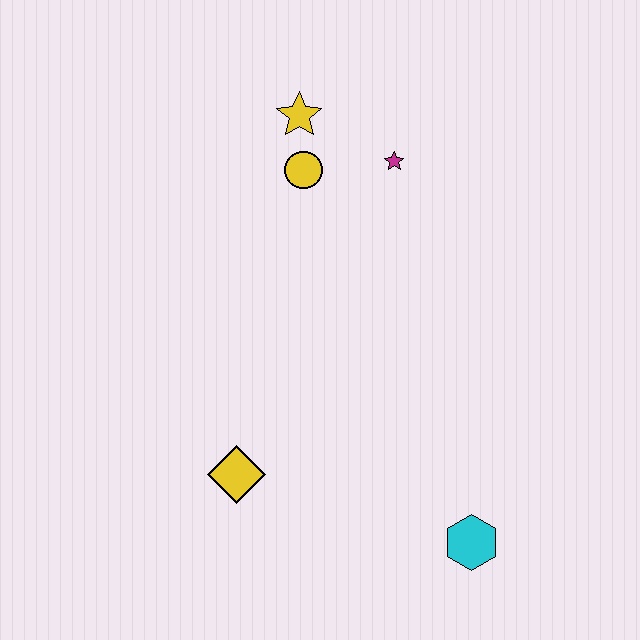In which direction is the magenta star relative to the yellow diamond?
The magenta star is above the yellow diamond.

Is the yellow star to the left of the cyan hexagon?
Yes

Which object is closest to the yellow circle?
The yellow star is closest to the yellow circle.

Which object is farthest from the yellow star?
The cyan hexagon is farthest from the yellow star.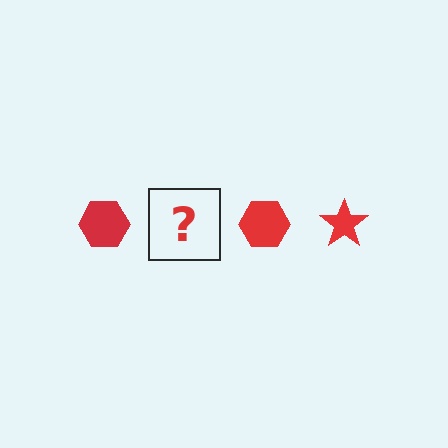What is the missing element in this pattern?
The missing element is a red star.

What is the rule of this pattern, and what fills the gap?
The rule is that the pattern cycles through hexagon, star shapes in red. The gap should be filled with a red star.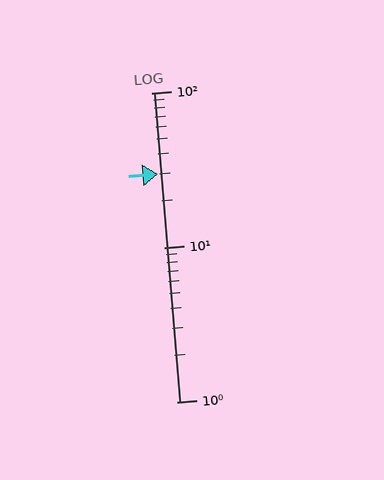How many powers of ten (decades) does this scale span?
The scale spans 2 decades, from 1 to 100.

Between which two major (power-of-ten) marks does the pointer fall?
The pointer is between 10 and 100.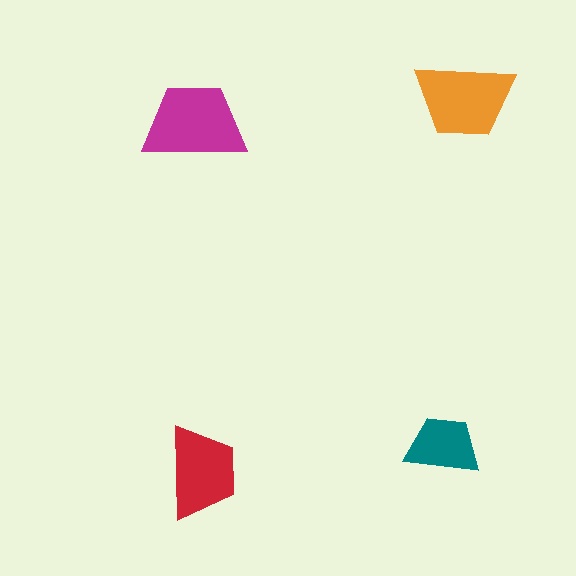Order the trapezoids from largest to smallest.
the magenta one, the orange one, the red one, the teal one.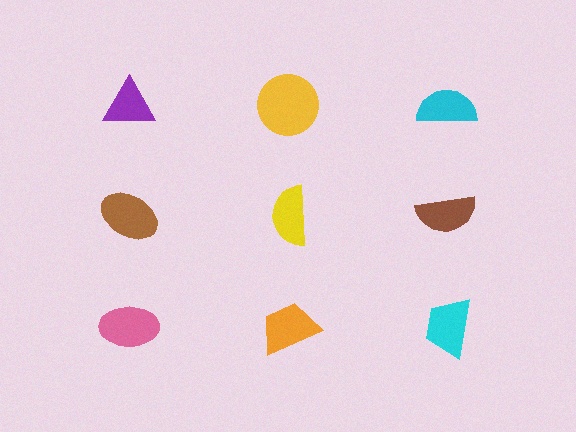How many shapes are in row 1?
3 shapes.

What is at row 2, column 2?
A yellow semicircle.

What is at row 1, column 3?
A cyan semicircle.